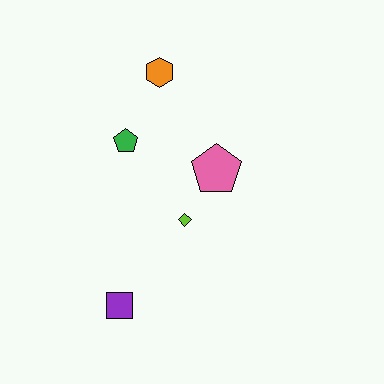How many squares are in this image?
There is 1 square.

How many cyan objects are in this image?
There are no cyan objects.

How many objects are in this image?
There are 5 objects.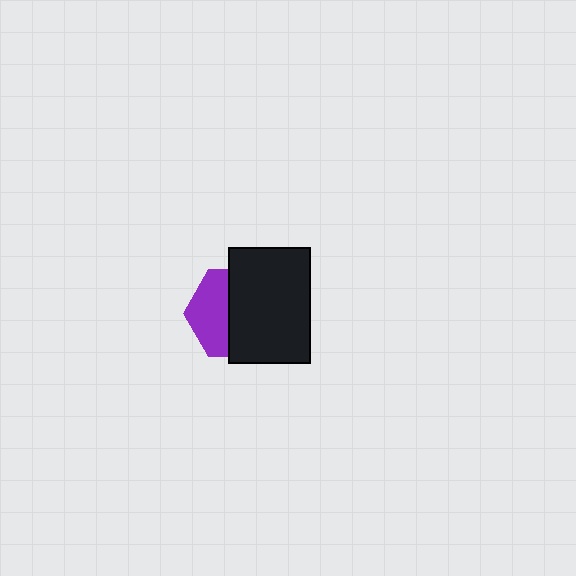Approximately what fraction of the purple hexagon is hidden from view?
Roughly 58% of the purple hexagon is hidden behind the black rectangle.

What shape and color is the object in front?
The object in front is a black rectangle.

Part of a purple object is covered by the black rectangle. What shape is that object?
It is a hexagon.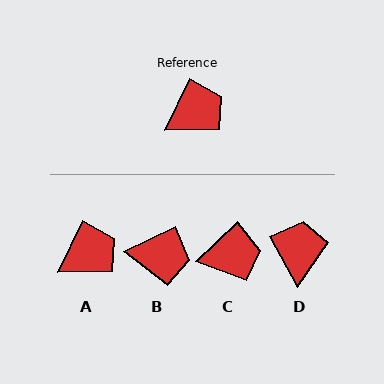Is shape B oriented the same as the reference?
No, it is off by about 38 degrees.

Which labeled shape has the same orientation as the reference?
A.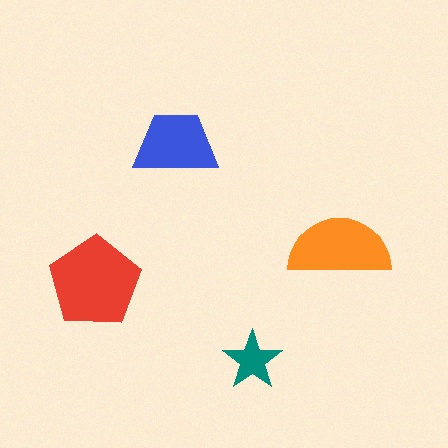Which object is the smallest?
The teal star.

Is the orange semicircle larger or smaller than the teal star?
Larger.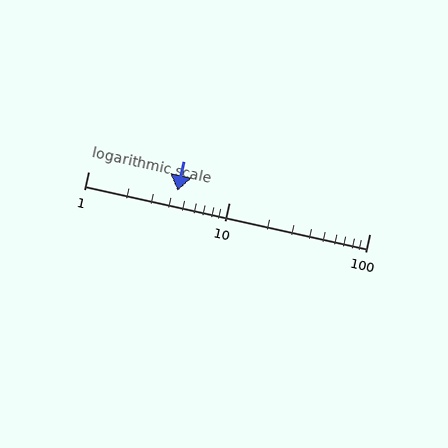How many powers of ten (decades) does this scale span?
The scale spans 2 decades, from 1 to 100.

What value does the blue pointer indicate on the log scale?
The pointer indicates approximately 4.3.